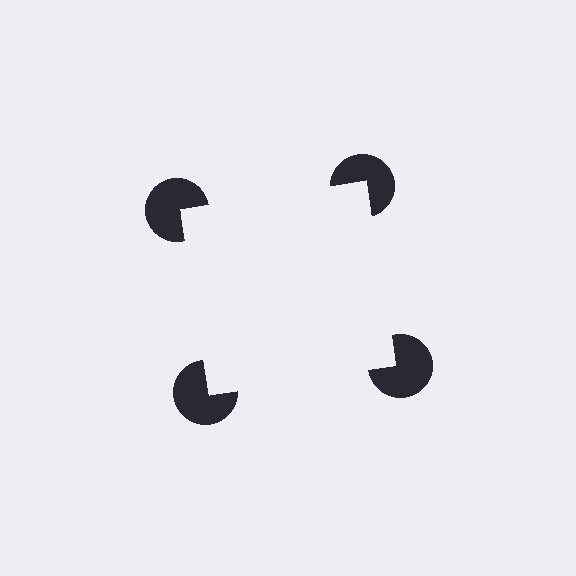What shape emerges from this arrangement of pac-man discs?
An illusory square — its edges are inferred from the aligned wedge cuts in the pac-man discs, not physically drawn.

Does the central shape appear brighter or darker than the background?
It typically appears slightly brighter than the background, even though no actual brightness change is drawn.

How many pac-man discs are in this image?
There are 4 — one at each vertex of the illusory square.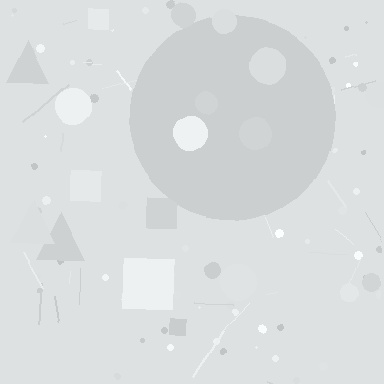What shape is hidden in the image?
A circle is hidden in the image.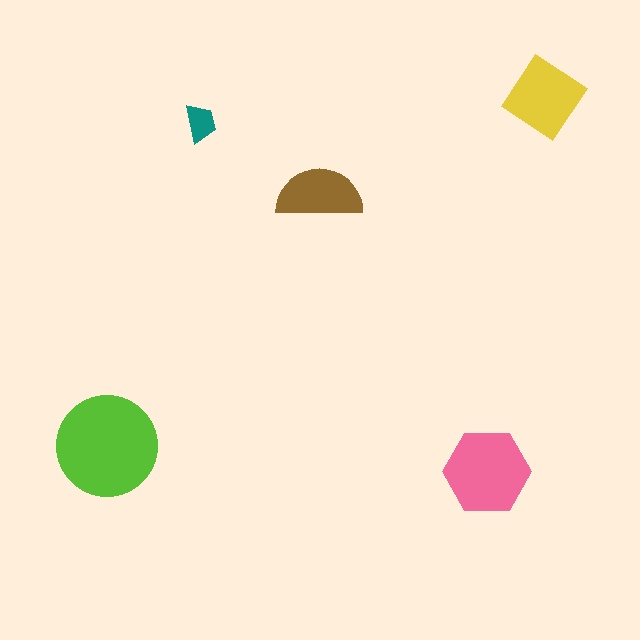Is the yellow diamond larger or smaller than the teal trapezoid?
Larger.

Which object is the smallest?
The teal trapezoid.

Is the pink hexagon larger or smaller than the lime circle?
Smaller.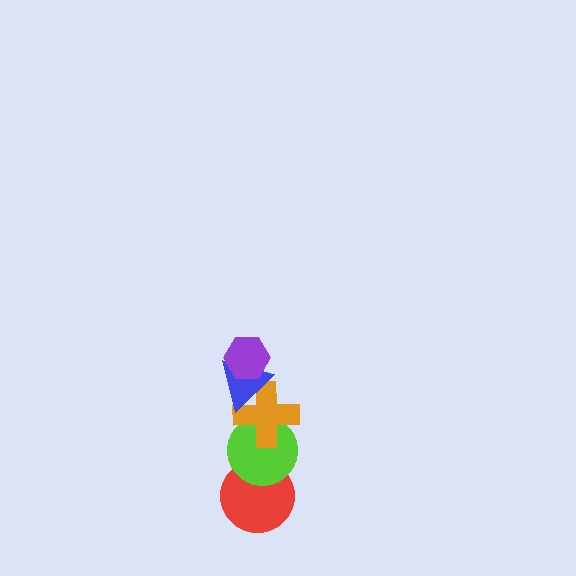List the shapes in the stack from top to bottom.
From top to bottom: the purple hexagon, the blue triangle, the orange cross, the lime circle, the red circle.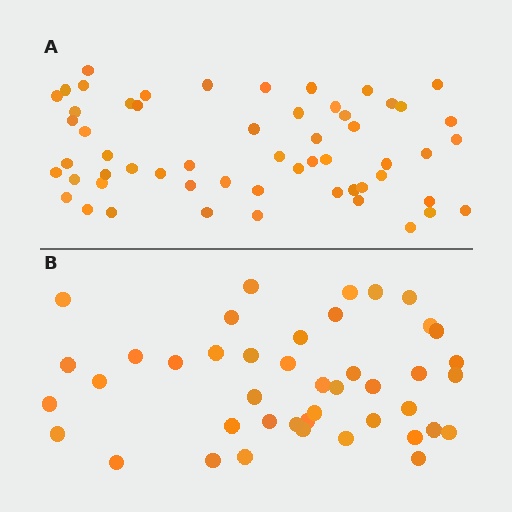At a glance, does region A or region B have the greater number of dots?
Region A (the top region) has more dots.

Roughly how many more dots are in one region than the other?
Region A has approximately 15 more dots than region B.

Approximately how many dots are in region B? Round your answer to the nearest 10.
About 40 dots. (The exact count is 43, which rounds to 40.)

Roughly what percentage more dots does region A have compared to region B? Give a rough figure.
About 35% more.